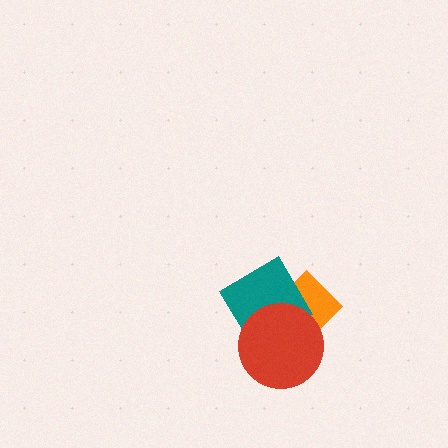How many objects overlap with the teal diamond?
2 objects overlap with the teal diamond.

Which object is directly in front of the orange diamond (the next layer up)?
The teal diamond is directly in front of the orange diamond.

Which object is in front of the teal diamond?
The red circle is in front of the teal diamond.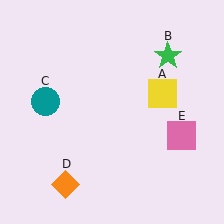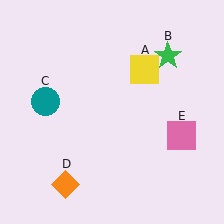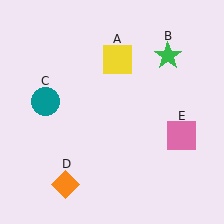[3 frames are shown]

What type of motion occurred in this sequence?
The yellow square (object A) rotated counterclockwise around the center of the scene.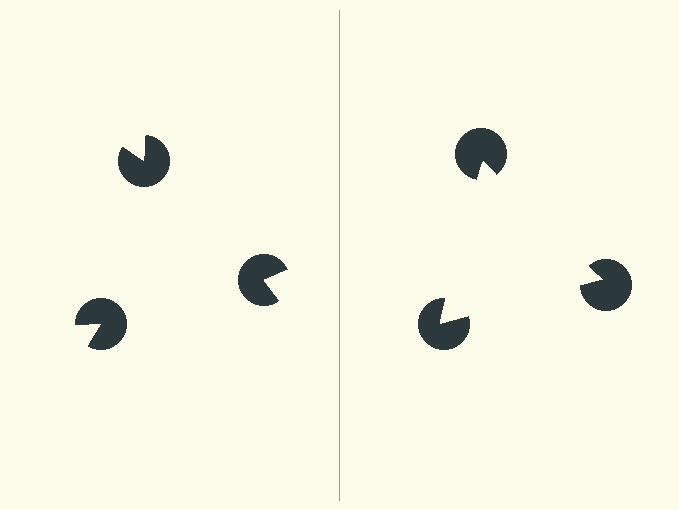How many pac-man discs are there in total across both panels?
6 — 3 on each side.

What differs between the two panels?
The pac-man discs are positioned identically on both sides; only the wedge orientations differ. On the right they align to a triangle; on the left they are misaligned.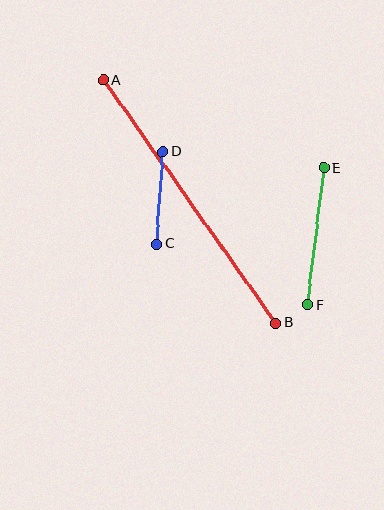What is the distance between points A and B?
The distance is approximately 298 pixels.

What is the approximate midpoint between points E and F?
The midpoint is at approximately (316, 236) pixels.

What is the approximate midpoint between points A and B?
The midpoint is at approximately (189, 202) pixels.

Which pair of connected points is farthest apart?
Points A and B are farthest apart.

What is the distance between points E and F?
The distance is approximately 138 pixels.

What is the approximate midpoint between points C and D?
The midpoint is at approximately (160, 198) pixels.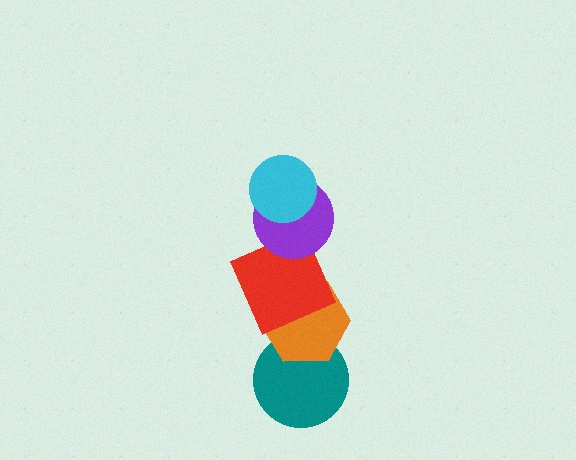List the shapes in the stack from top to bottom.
From top to bottom: the cyan circle, the purple circle, the red square, the orange hexagon, the teal circle.